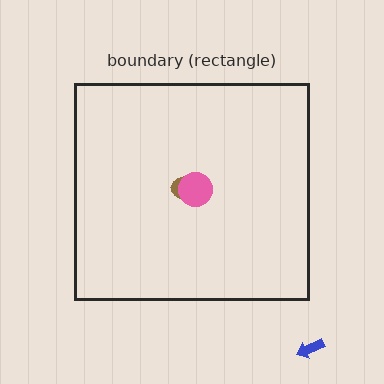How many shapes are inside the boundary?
2 inside, 1 outside.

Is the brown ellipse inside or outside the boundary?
Inside.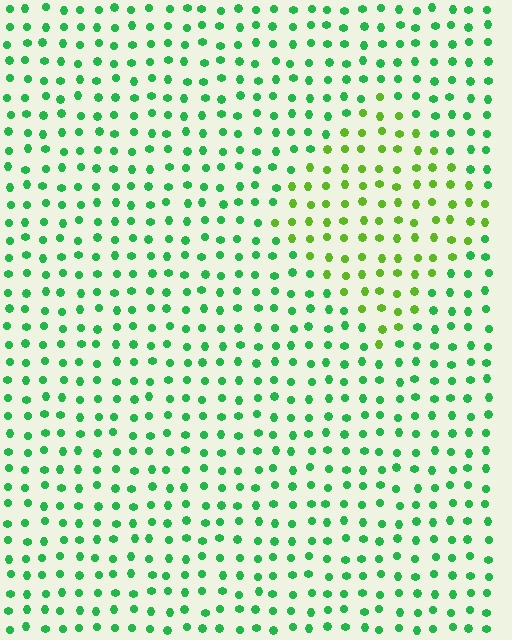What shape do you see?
I see a diamond.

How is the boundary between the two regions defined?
The boundary is defined purely by a slight shift in hue (about 39 degrees). Spacing, size, and orientation are identical on both sides.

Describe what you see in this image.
The image is filled with small green elements in a uniform arrangement. A diamond-shaped region is visible where the elements are tinted to a slightly different hue, forming a subtle color boundary.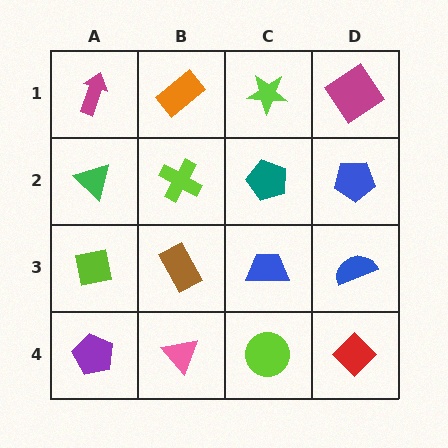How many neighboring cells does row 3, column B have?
4.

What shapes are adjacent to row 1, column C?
A teal pentagon (row 2, column C), an orange rectangle (row 1, column B), a magenta diamond (row 1, column D).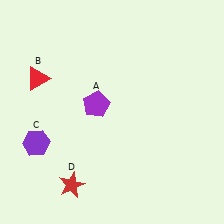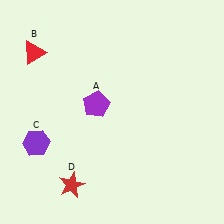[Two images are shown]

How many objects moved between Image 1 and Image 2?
1 object moved between the two images.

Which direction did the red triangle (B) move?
The red triangle (B) moved up.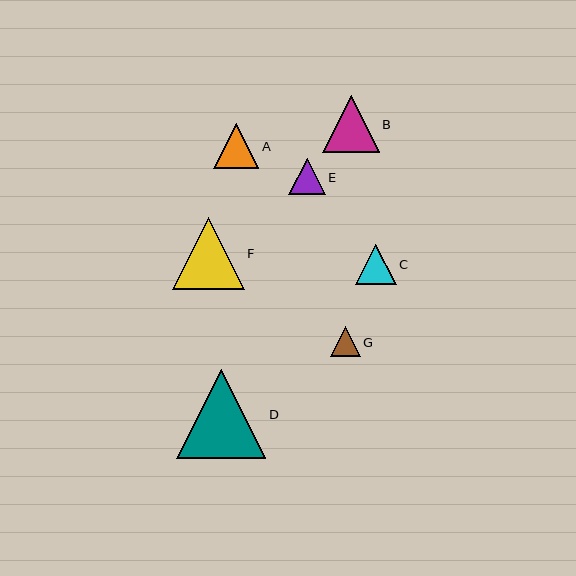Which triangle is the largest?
Triangle D is the largest with a size of approximately 89 pixels.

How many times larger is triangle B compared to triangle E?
Triangle B is approximately 1.5 times the size of triangle E.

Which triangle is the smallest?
Triangle G is the smallest with a size of approximately 29 pixels.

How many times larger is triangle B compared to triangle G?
Triangle B is approximately 1.9 times the size of triangle G.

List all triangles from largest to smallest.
From largest to smallest: D, F, B, A, C, E, G.